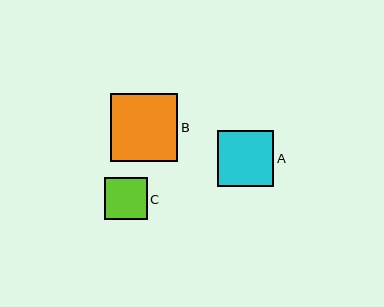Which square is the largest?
Square B is the largest with a size of approximately 67 pixels.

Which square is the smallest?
Square C is the smallest with a size of approximately 42 pixels.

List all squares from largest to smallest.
From largest to smallest: B, A, C.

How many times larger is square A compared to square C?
Square A is approximately 1.3 times the size of square C.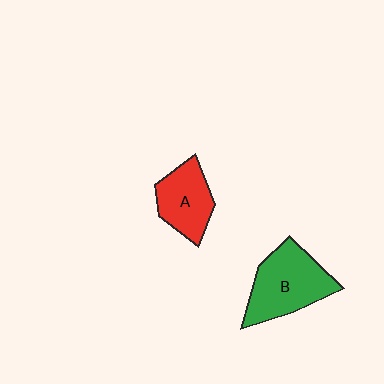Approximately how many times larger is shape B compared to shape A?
Approximately 1.4 times.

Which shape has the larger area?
Shape B (green).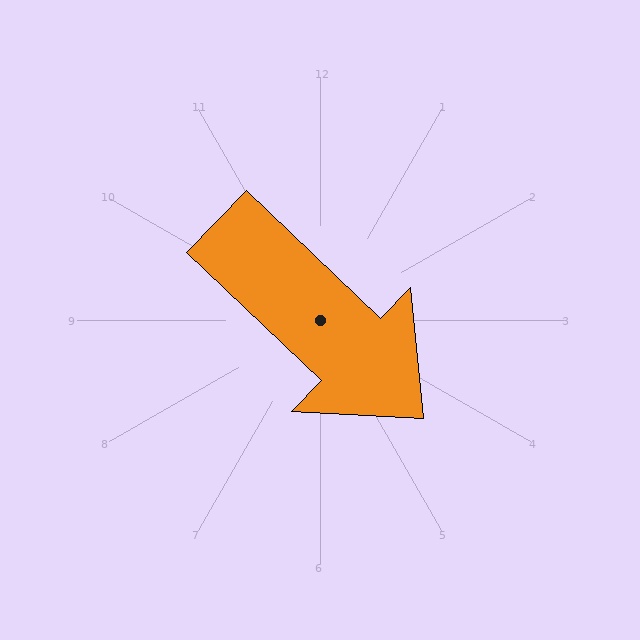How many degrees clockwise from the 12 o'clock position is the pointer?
Approximately 134 degrees.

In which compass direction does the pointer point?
Southeast.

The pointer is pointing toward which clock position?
Roughly 4 o'clock.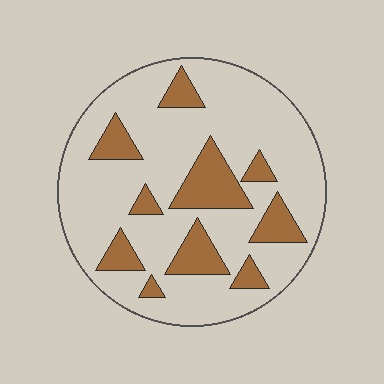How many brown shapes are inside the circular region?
10.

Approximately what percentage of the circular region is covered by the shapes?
Approximately 20%.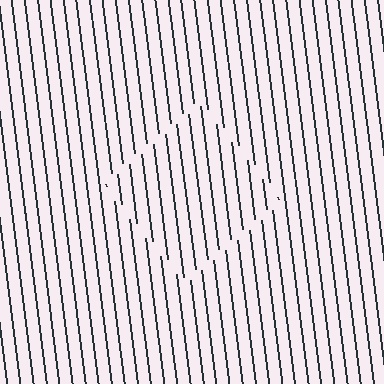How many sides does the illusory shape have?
4 sides — the line-ends trace a square.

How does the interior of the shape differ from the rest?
The interior of the shape contains the same grating, shifted by half a period — the contour is defined by the phase discontinuity where line-ends from the inner and outer gratings abut.